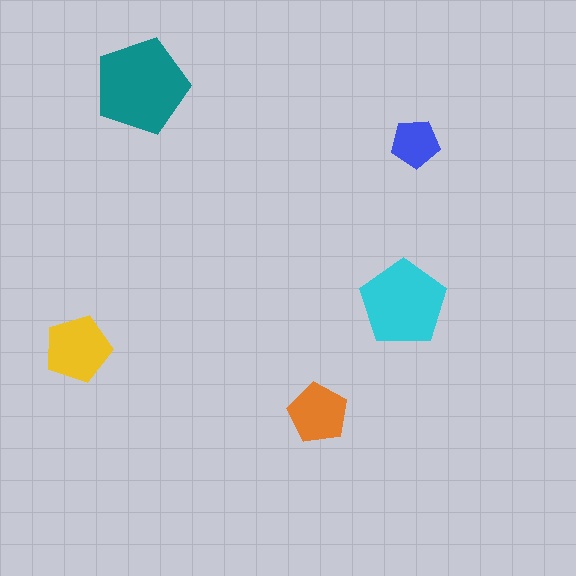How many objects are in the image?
There are 5 objects in the image.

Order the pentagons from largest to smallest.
the teal one, the cyan one, the yellow one, the orange one, the blue one.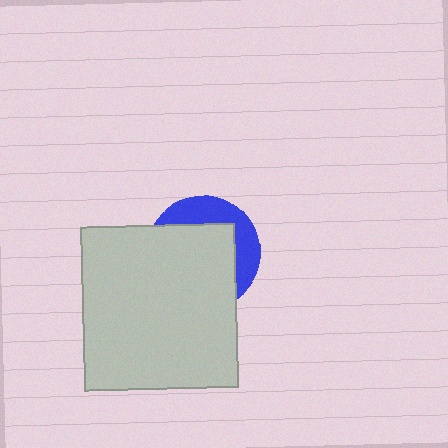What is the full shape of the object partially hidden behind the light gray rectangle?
The partially hidden object is a blue circle.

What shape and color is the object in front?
The object in front is a light gray rectangle.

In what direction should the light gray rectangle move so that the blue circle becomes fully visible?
The light gray rectangle should move toward the lower-left. That is the shortest direction to clear the overlap and leave the blue circle fully visible.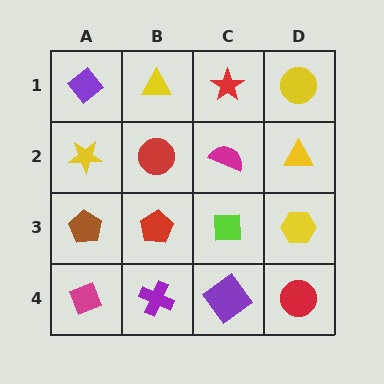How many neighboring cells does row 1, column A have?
2.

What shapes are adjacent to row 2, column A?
A purple diamond (row 1, column A), a brown pentagon (row 3, column A), a red circle (row 2, column B).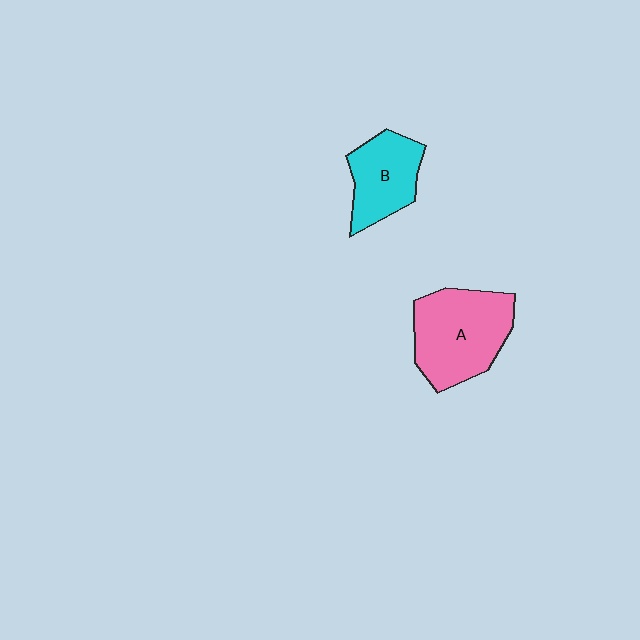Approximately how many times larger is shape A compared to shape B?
Approximately 1.5 times.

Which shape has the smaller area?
Shape B (cyan).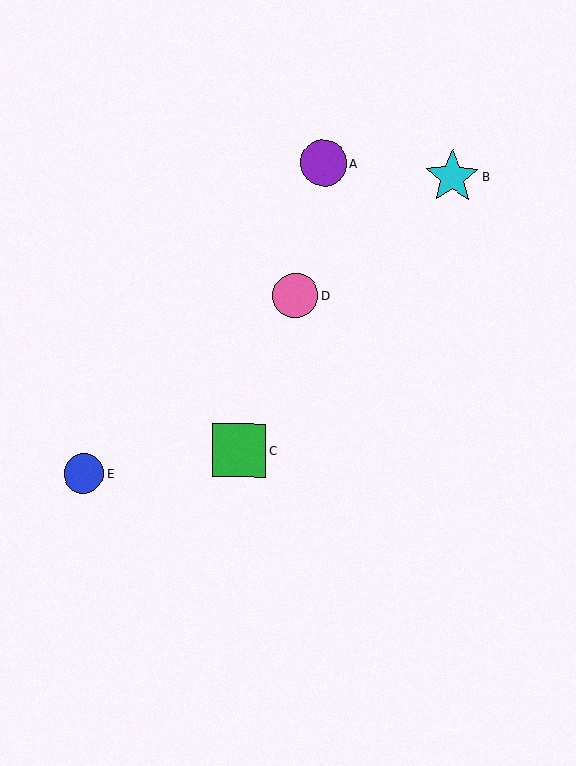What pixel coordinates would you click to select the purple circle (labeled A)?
Click at (323, 163) to select the purple circle A.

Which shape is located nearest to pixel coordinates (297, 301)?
The pink circle (labeled D) at (296, 296) is nearest to that location.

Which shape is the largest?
The cyan star (labeled B) is the largest.